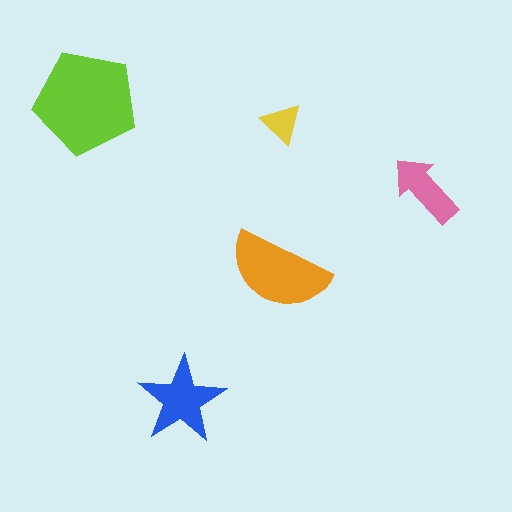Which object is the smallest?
The yellow triangle.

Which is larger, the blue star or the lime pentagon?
The lime pentagon.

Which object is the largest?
The lime pentagon.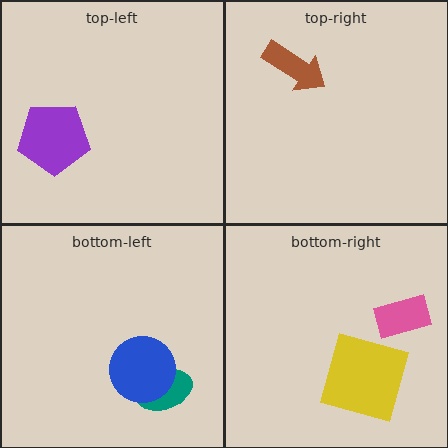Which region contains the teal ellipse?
The bottom-left region.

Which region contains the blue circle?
The bottom-left region.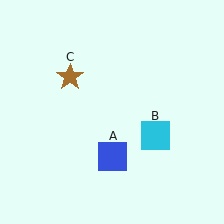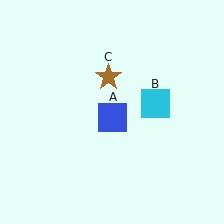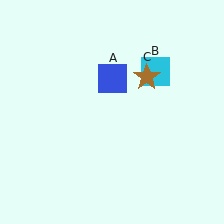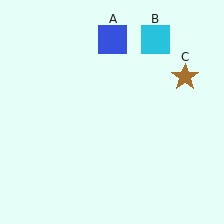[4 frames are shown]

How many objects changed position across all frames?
3 objects changed position: blue square (object A), cyan square (object B), brown star (object C).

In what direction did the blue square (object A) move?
The blue square (object A) moved up.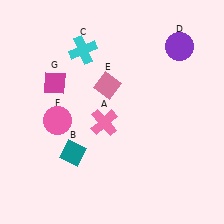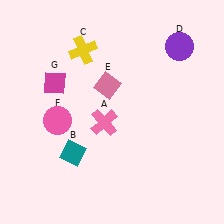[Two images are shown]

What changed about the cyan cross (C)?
In Image 1, C is cyan. In Image 2, it changed to yellow.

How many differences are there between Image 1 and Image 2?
There is 1 difference between the two images.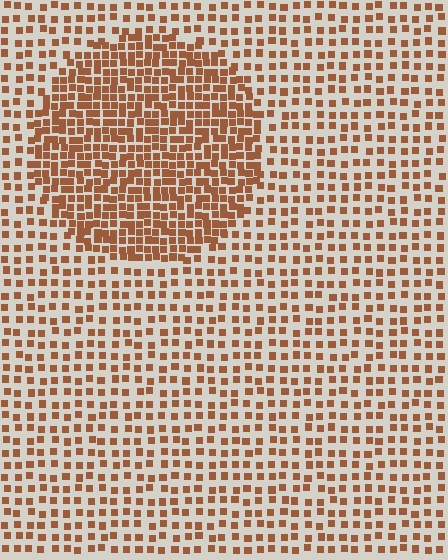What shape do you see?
I see a circle.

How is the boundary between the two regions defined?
The boundary is defined by a change in element density (approximately 2.0x ratio). All elements are the same color, size, and shape.